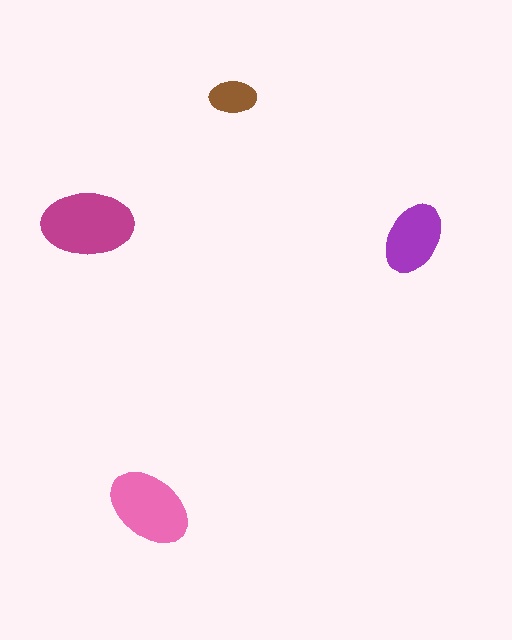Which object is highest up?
The brown ellipse is topmost.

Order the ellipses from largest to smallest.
the magenta one, the pink one, the purple one, the brown one.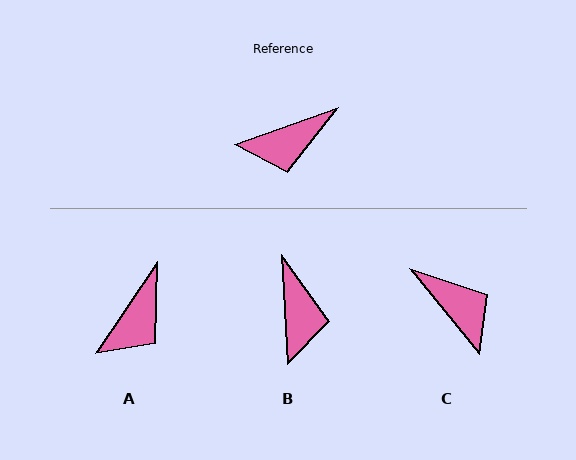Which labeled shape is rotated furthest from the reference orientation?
C, about 109 degrees away.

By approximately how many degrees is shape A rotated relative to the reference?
Approximately 37 degrees counter-clockwise.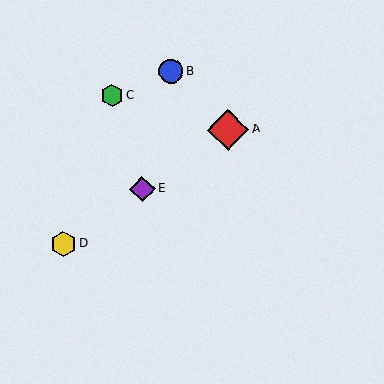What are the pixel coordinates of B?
Object B is at (171, 71).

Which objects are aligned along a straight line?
Objects A, D, E are aligned along a straight line.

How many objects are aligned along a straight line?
3 objects (A, D, E) are aligned along a straight line.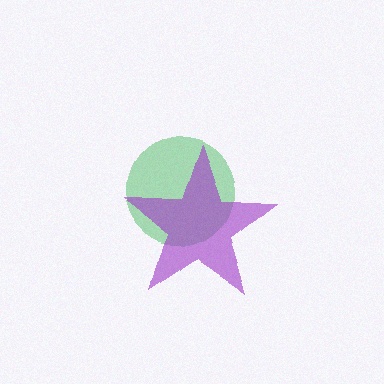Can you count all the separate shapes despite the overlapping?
Yes, there are 2 separate shapes.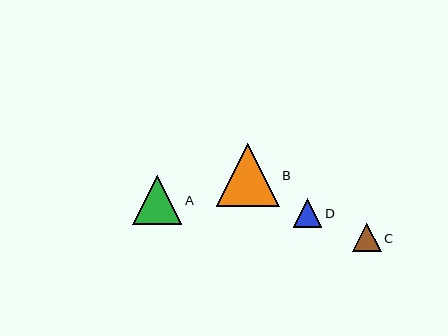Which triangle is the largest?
Triangle B is the largest with a size of approximately 63 pixels.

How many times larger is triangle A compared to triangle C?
Triangle A is approximately 1.7 times the size of triangle C.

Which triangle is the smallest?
Triangle C is the smallest with a size of approximately 28 pixels.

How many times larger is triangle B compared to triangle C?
Triangle B is approximately 2.2 times the size of triangle C.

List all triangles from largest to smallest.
From largest to smallest: B, A, D, C.